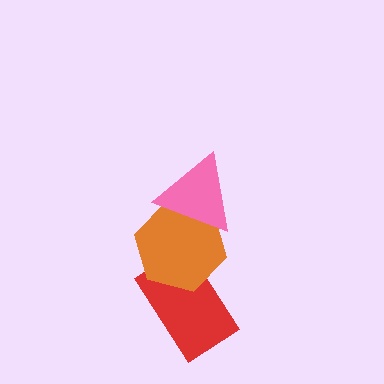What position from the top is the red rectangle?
The red rectangle is 3rd from the top.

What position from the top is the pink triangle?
The pink triangle is 1st from the top.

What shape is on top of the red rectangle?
The orange hexagon is on top of the red rectangle.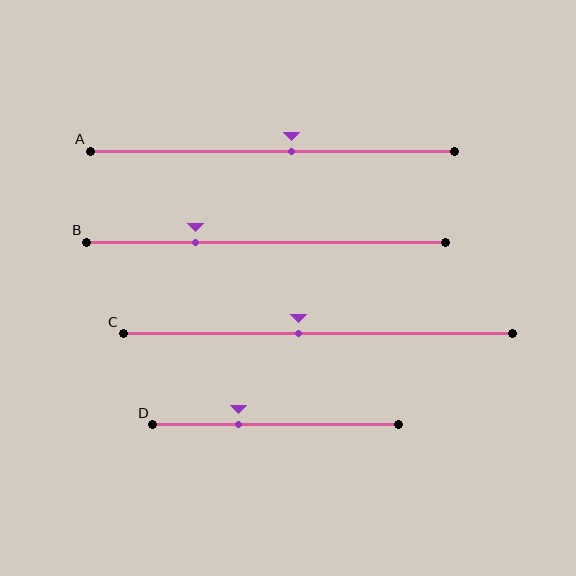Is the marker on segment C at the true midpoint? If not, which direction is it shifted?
No, the marker on segment C is shifted to the left by about 5% of the segment length.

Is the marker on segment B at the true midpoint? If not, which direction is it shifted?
No, the marker on segment B is shifted to the left by about 20% of the segment length.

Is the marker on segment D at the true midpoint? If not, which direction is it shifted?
No, the marker on segment D is shifted to the left by about 15% of the segment length.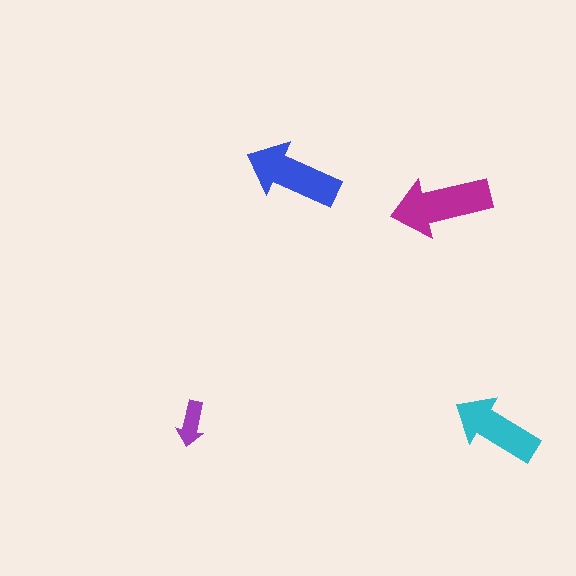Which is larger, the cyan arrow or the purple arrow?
The cyan one.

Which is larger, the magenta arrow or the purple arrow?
The magenta one.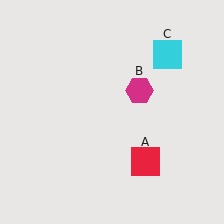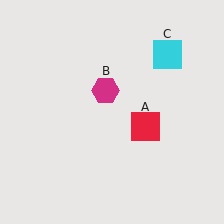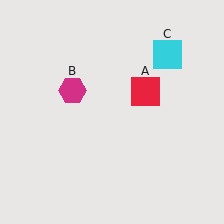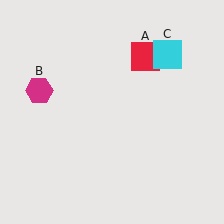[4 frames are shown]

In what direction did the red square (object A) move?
The red square (object A) moved up.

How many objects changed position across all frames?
2 objects changed position: red square (object A), magenta hexagon (object B).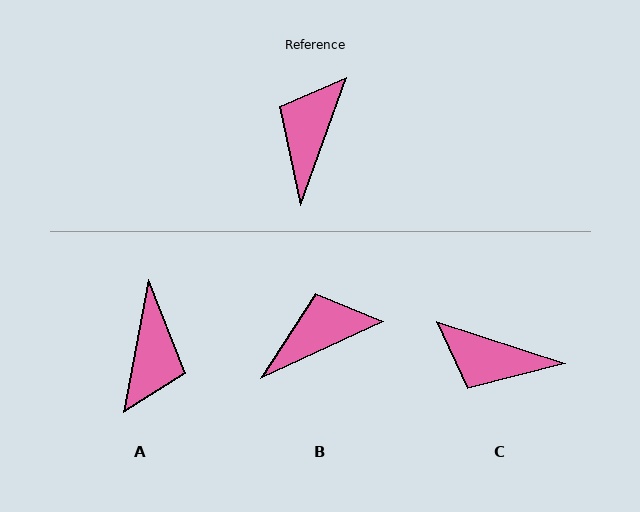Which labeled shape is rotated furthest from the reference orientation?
A, about 171 degrees away.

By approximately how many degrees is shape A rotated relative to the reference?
Approximately 171 degrees clockwise.